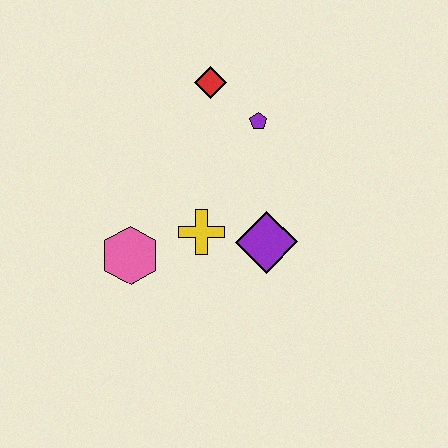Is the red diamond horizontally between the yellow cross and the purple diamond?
Yes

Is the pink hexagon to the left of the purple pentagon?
Yes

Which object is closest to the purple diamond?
The yellow cross is closest to the purple diamond.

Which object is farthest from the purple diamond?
The red diamond is farthest from the purple diamond.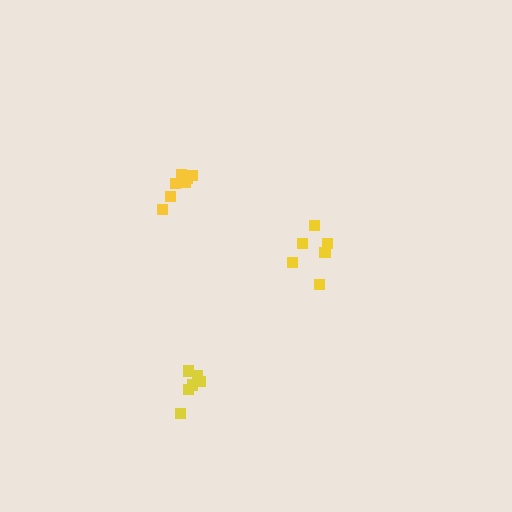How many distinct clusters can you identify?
There are 3 distinct clusters.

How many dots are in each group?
Group 1: 7 dots, Group 2: 6 dots, Group 3: 6 dots (19 total).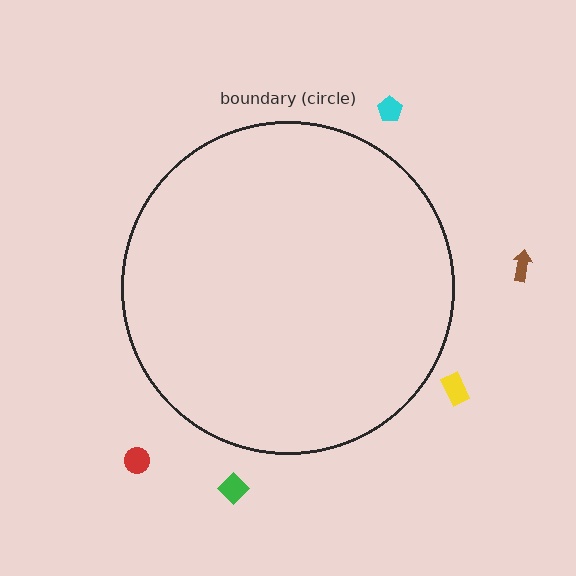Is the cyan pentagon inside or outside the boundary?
Outside.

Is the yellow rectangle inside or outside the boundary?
Outside.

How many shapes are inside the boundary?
0 inside, 5 outside.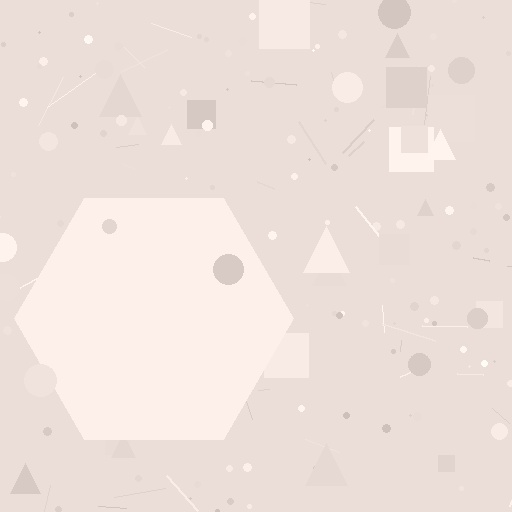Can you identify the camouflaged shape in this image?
The camouflaged shape is a hexagon.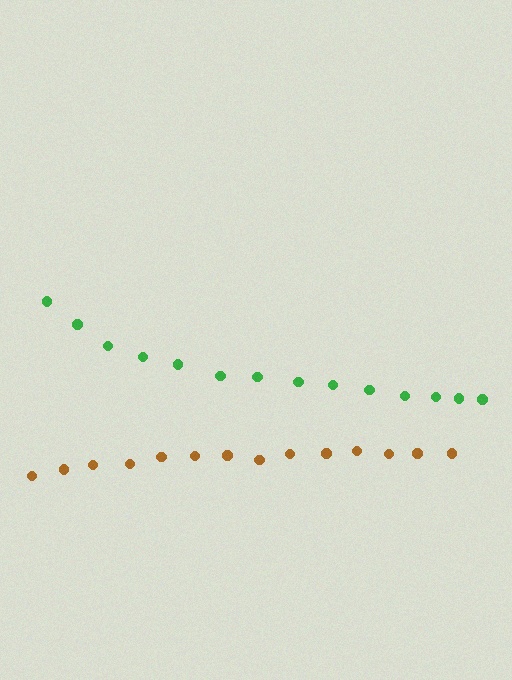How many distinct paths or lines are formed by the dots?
There are 2 distinct paths.